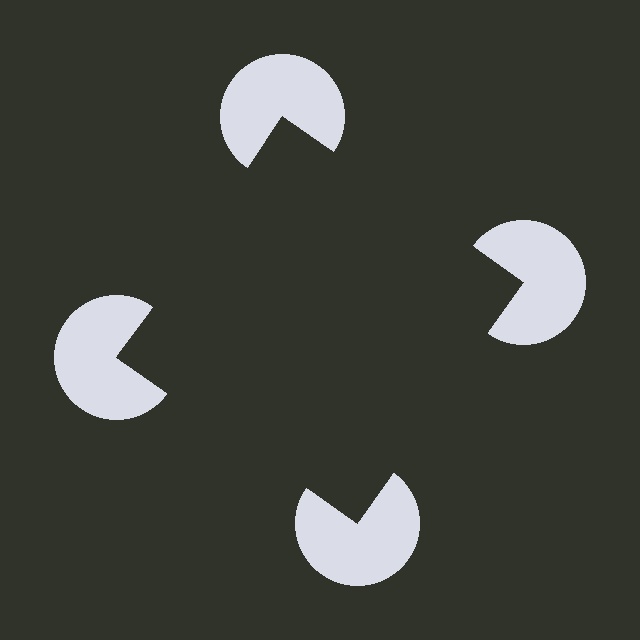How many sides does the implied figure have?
4 sides.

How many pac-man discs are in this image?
There are 4 — one at each vertex of the illusory square.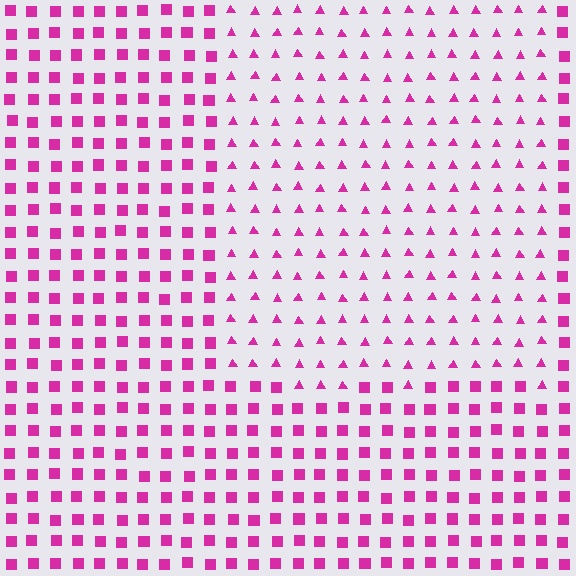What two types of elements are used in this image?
The image uses triangles inside the rectangle region and squares outside it.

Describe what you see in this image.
The image is filled with small magenta elements arranged in a uniform grid. A rectangle-shaped region contains triangles, while the surrounding area contains squares. The boundary is defined purely by the change in element shape.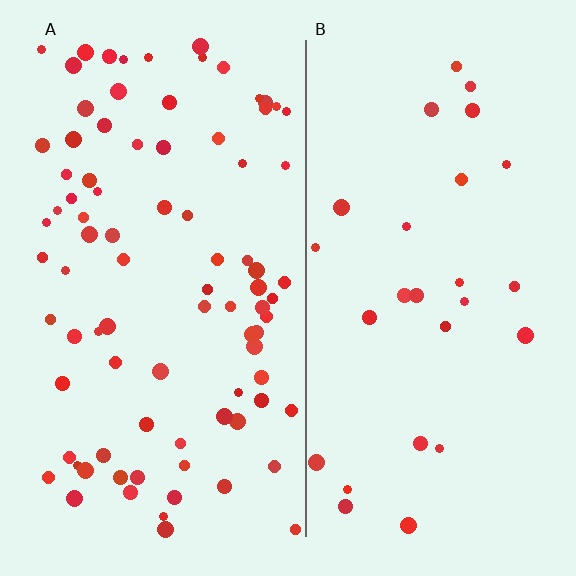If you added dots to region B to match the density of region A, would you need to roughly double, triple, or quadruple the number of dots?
Approximately triple.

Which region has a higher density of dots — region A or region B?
A (the left).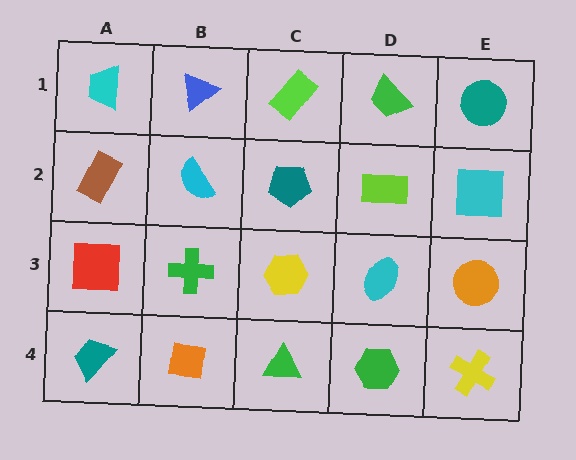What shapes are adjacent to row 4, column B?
A green cross (row 3, column B), a teal trapezoid (row 4, column A), a green triangle (row 4, column C).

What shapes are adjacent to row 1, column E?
A cyan square (row 2, column E), a green trapezoid (row 1, column D).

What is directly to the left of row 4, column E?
A green hexagon.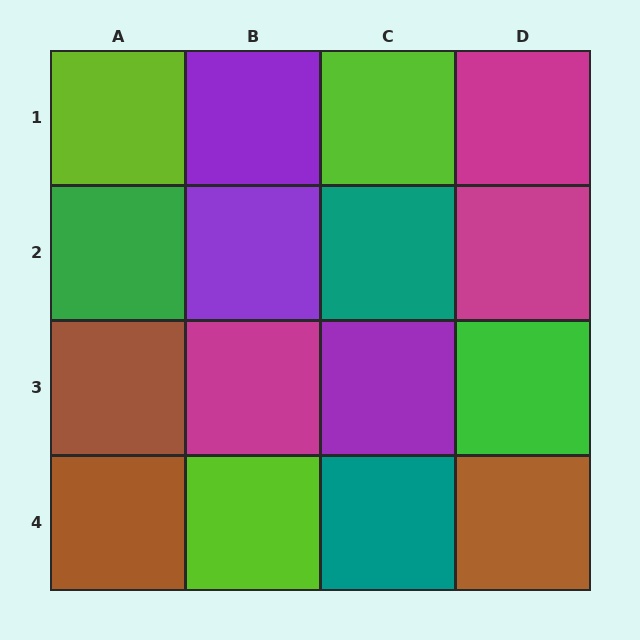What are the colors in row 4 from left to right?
Brown, lime, teal, brown.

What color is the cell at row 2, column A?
Green.